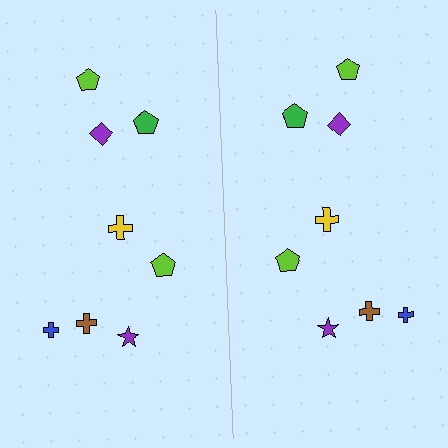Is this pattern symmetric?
Yes, this pattern has bilateral (reflection) symmetry.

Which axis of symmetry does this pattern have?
The pattern has a vertical axis of symmetry running through the center of the image.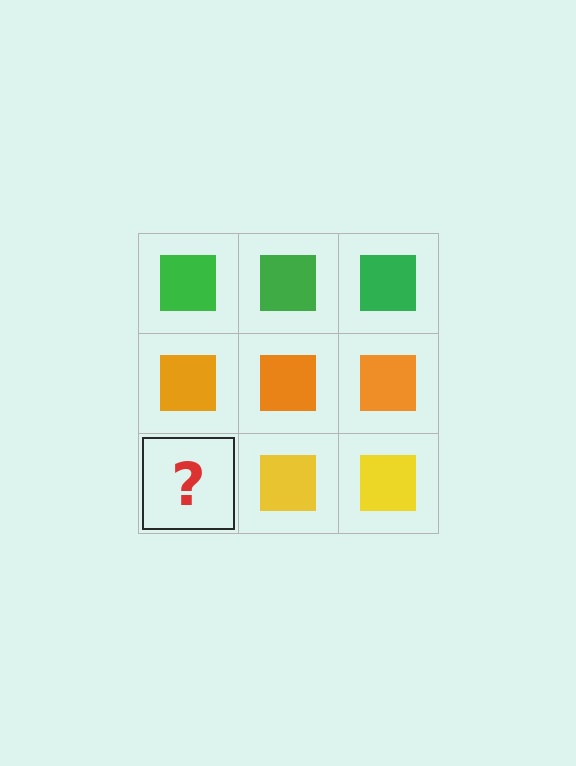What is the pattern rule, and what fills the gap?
The rule is that each row has a consistent color. The gap should be filled with a yellow square.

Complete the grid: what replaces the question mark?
The question mark should be replaced with a yellow square.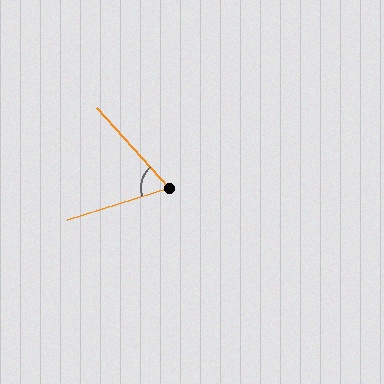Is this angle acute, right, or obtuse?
It is acute.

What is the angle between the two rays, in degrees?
Approximately 65 degrees.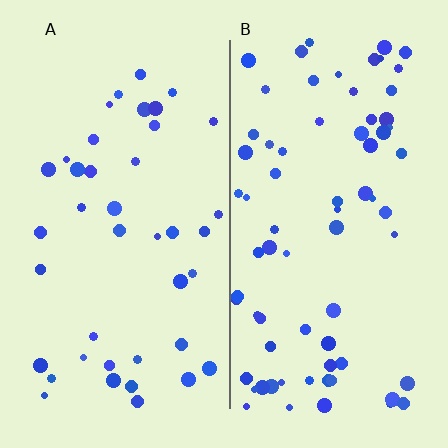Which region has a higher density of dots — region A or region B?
B (the right).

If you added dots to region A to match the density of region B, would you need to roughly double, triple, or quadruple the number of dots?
Approximately double.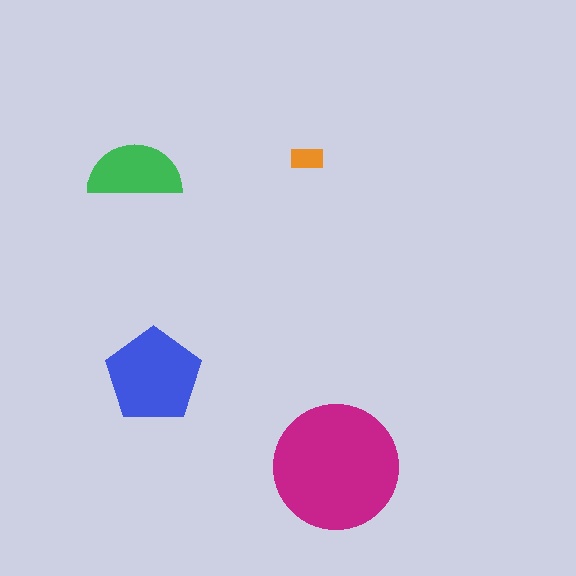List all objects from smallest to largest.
The orange rectangle, the green semicircle, the blue pentagon, the magenta circle.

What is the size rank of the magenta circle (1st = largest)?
1st.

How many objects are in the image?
There are 4 objects in the image.